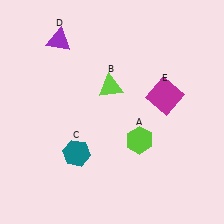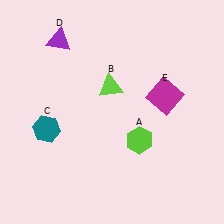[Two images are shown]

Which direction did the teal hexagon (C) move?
The teal hexagon (C) moved left.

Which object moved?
The teal hexagon (C) moved left.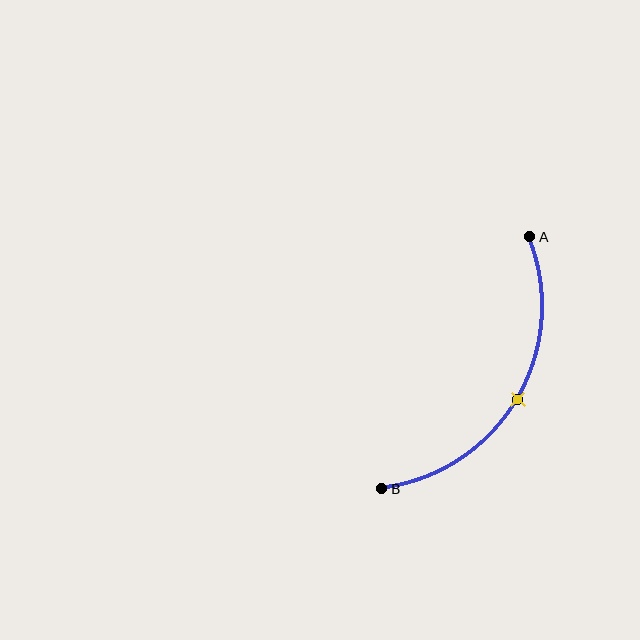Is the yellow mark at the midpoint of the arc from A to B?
Yes. The yellow mark lies on the arc at equal arc-length from both A and B — it is the arc midpoint.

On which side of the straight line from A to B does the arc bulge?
The arc bulges to the right of the straight line connecting A and B.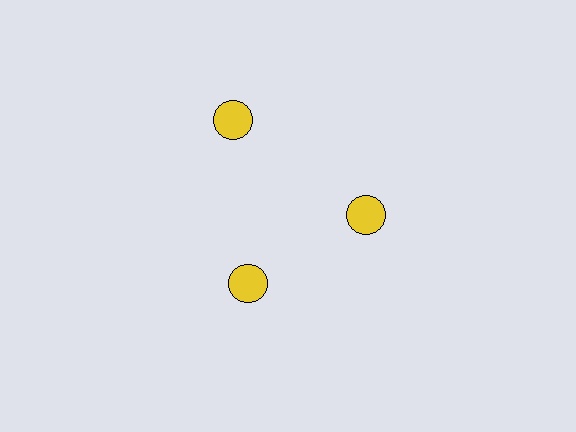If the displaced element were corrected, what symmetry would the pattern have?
It would have 3-fold rotational symmetry — the pattern would map onto itself every 120 degrees.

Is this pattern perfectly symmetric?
No. The 3 yellow circles are arranged in a ring, but one element near the 11 o'clock position is pushed outward from the center, breaking the 3-fold rotational symmetry.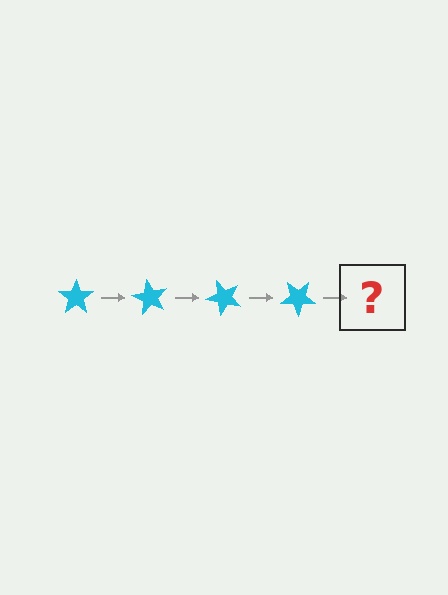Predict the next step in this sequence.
The next step is a cyan star rotated 240 degrees.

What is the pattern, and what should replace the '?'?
The pattern is that the star rotates 60 degrees each step. The '?' should be a cyan star rotated 240 degrees.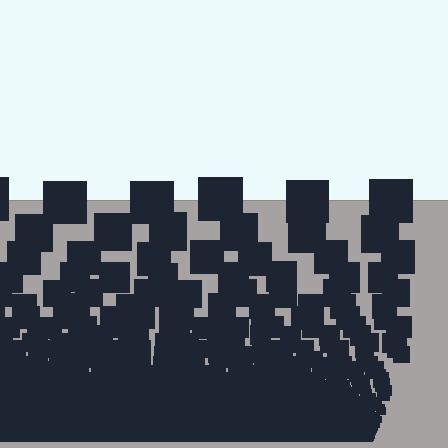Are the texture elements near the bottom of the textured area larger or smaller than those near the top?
Smaller. The gradient is inverted — elements near the bottom are smaller and denser.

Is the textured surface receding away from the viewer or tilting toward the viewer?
The surface appears to tilt toward the viewer. Texture elements get larger and sparser toward the top.